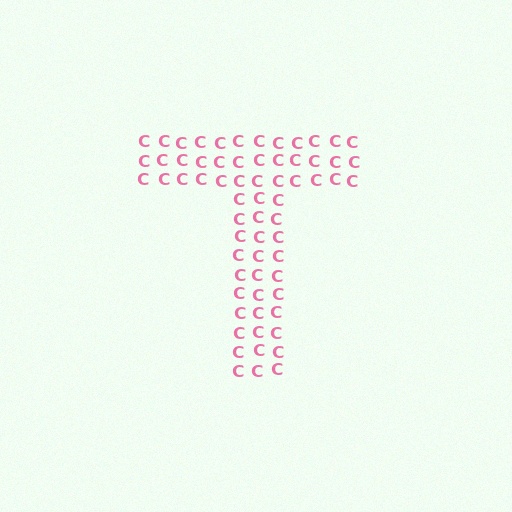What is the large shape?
The large shape is the letter T.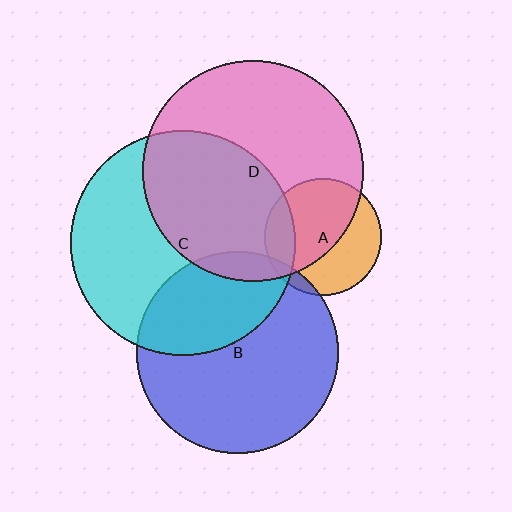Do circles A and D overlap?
Yes.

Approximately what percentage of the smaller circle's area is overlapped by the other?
Approximately 60%.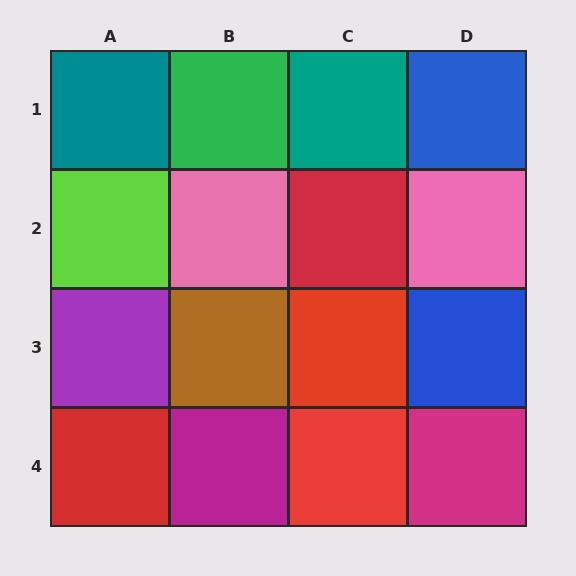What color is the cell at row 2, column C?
Red.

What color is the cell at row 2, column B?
Pink.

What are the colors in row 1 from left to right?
Teal, green, teal, blue.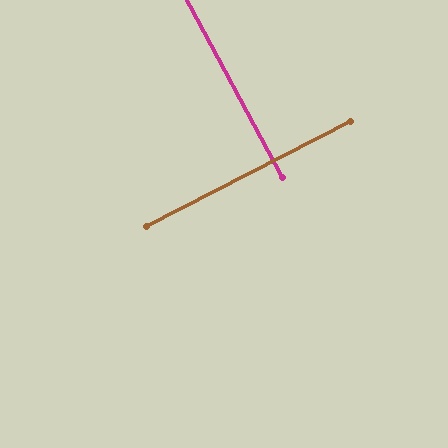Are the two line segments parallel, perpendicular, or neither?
Perpendicular — they meet at approximately 89°.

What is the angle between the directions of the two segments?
Approximately 89 degrees.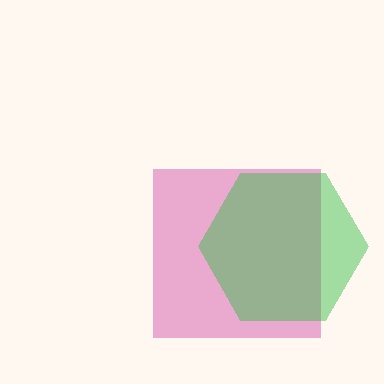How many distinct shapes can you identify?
There are 2 distinct shapes: a magenta square, a green hexagon.